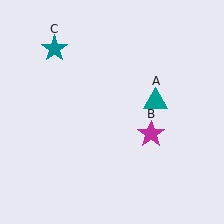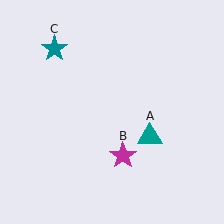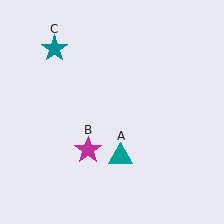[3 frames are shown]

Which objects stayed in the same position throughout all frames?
Teal star (object C) remained stationary.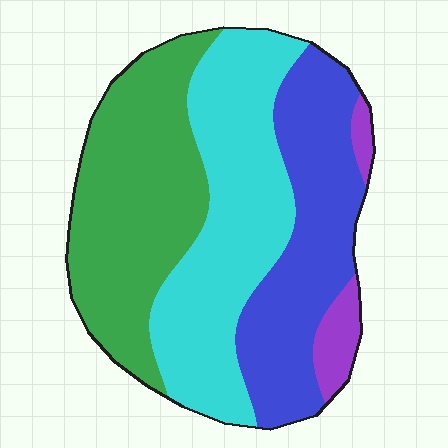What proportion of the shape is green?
Green covers 33% of the shape.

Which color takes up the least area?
Purple, at roughly 5%.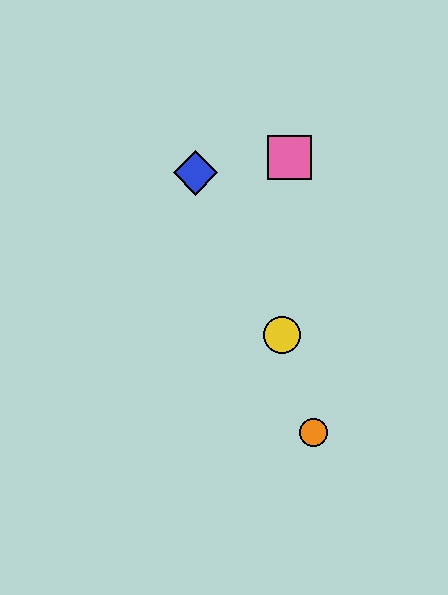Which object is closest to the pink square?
The blue diamond is closest to the pink square.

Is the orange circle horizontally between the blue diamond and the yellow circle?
No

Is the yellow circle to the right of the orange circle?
No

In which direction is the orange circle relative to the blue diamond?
The orange circle is below the blue diamond.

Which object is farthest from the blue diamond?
The orange circle is farthest from the blue diamond.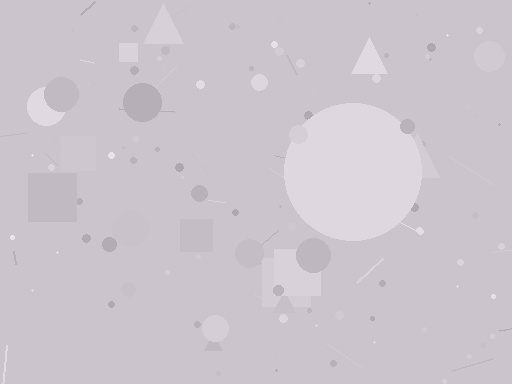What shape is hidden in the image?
A circle is hidden in the image.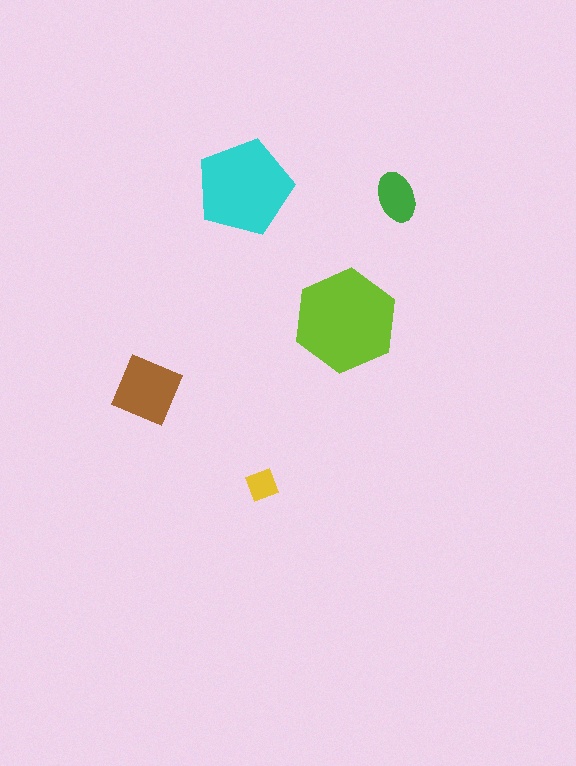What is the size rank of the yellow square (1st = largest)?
5th.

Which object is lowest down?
The yellow square is bottommost.